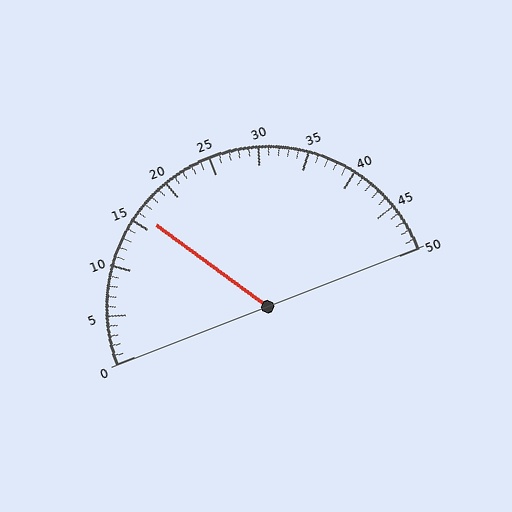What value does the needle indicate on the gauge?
The needle indicates approximately 16.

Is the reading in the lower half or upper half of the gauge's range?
The reading is in the lower half of the range (0 to 50).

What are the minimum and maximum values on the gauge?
The gauge ranges from 0 to 50.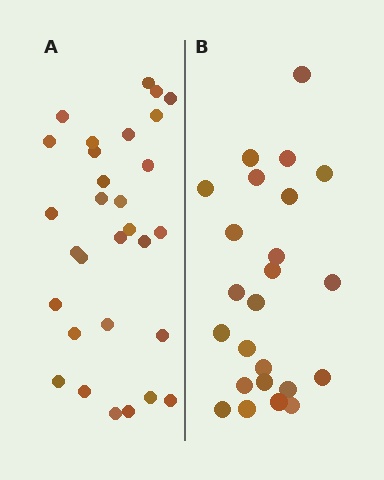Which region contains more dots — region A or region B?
Region A (the left region) has more dots.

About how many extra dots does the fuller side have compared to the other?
Region A has about 6 more dots than region B.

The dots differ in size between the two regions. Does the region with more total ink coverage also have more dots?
No. Region B has more total ink coverage because its dots are larger, but region A actually contains more individual dots. Total area can be misleading — the number of items is what matters here.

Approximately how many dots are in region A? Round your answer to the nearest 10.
About 30 dots.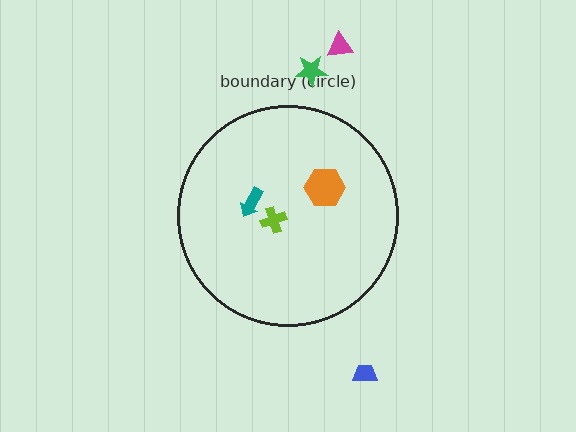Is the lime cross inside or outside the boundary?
Inside.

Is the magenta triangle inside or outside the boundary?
Outside.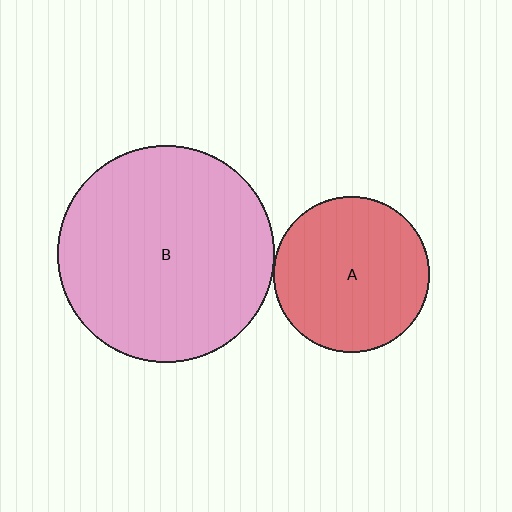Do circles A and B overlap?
Yes.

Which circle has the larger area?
Circle B (pink).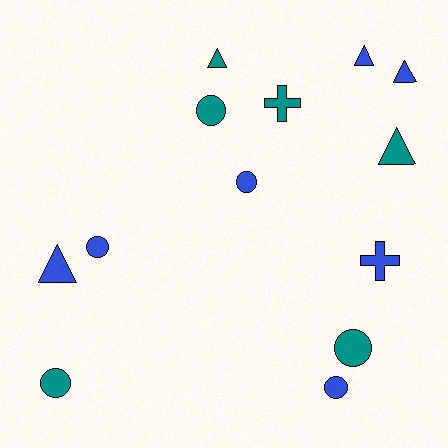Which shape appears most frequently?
Circle, with 6 objects.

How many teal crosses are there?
There is 1 teal cross.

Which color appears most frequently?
Blue, with 7 objects.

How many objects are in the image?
There are 13 objects.